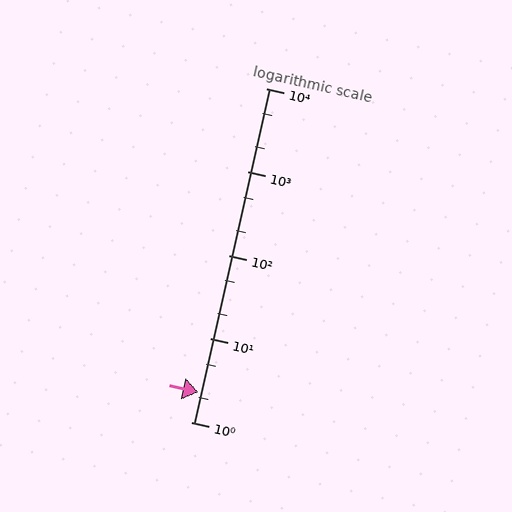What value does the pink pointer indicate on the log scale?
The pointer indicates approximately 2.3.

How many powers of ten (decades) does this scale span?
The scale spans 4 decades, from 1 to 10000.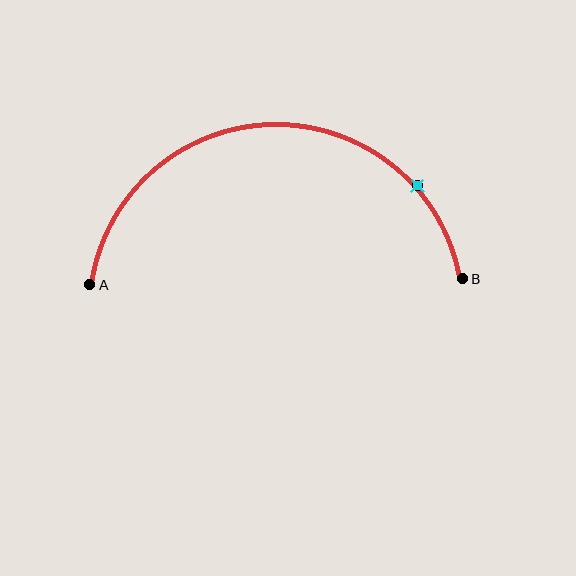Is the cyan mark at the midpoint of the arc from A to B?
No. The cyan mark lies on the arc but is closer to endpoint B. The arc midpoint would be at the point on the curve equidistant along the arc from both A and B.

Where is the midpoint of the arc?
The arc midpoint is the point on the curve farthest from the straight line joining A and B. It sits above that line.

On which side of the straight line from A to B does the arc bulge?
The arc bulges above the straight line connecting A and B.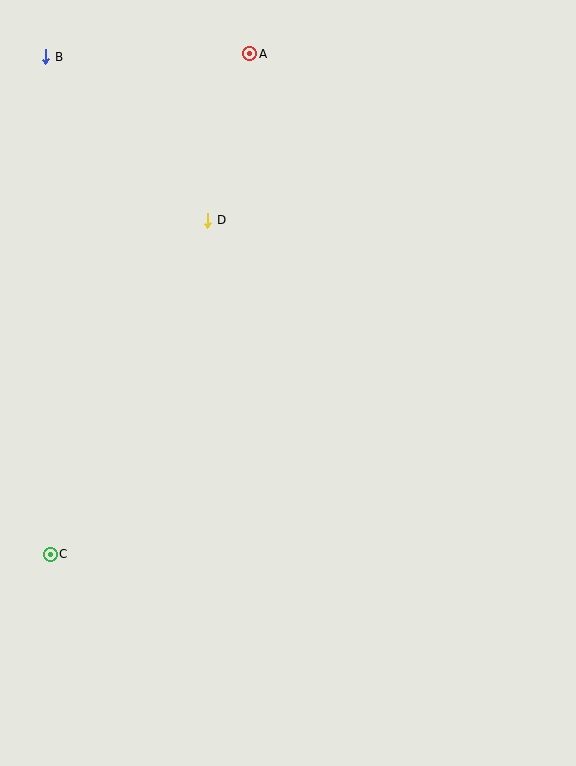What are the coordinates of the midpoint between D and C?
The midpoint between D and C is at (129, 387).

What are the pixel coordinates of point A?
Point A is at (250, 54).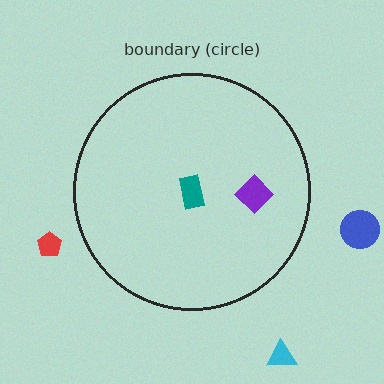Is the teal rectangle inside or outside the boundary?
Inside.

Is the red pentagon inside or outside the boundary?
Outside.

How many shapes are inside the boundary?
2 inside, 3 outside.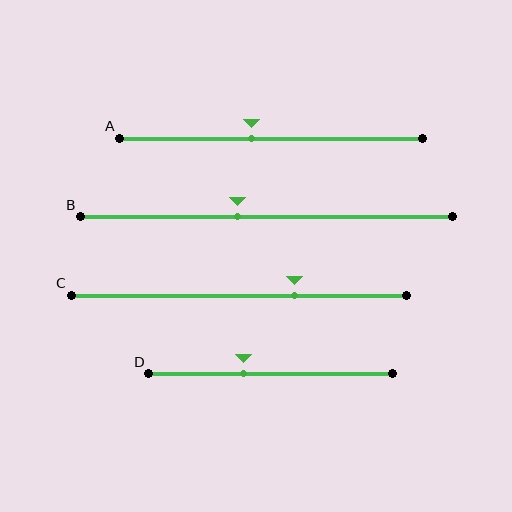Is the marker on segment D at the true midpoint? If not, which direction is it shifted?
No, the marker on segment D is shifted to the left by about 11% of the segment length.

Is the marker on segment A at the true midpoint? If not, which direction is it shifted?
No, the marker on segment A is shifted to the left by about 7% of the segment length.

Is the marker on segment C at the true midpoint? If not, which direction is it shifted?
No, the marker on segment C is shifted to the right by about 17% of the segment length.